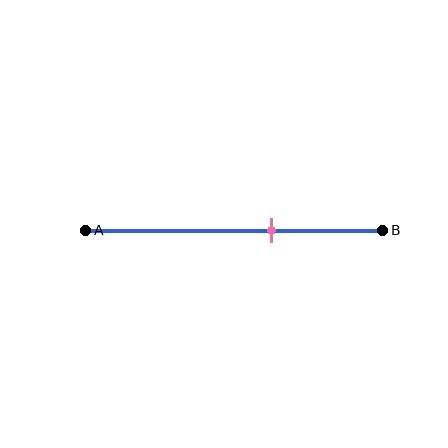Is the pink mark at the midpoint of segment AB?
No, the mark is at about 65% from A, not at the 50% midpoint.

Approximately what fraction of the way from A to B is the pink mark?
The pink mark is approximately 65% of the way from A to B.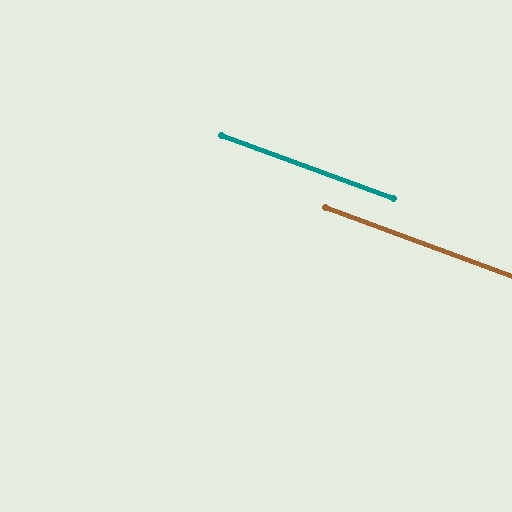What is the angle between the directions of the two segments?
Approximately 0 degrees.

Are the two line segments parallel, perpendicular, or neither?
Parallel — their directions differ by only 0.4°.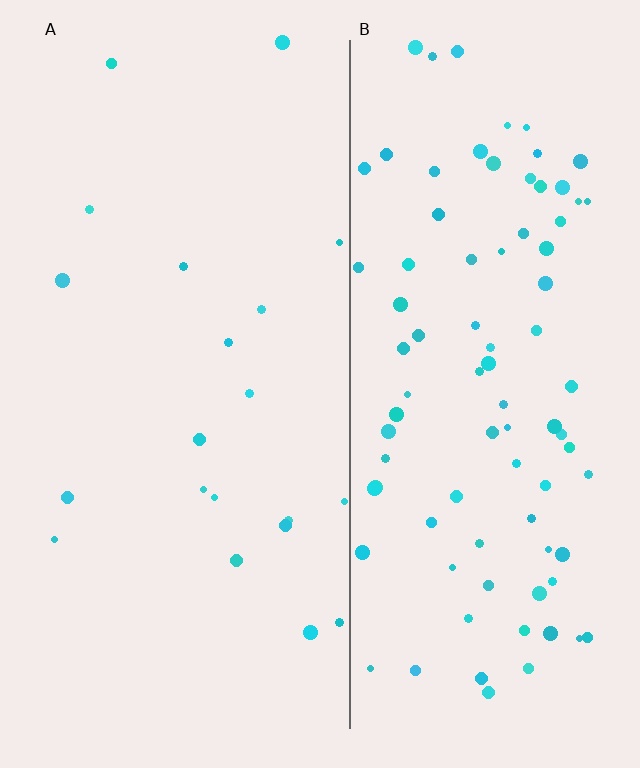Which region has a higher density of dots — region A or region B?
B (the right).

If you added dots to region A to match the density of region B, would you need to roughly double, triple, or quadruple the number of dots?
Approximately quadruple.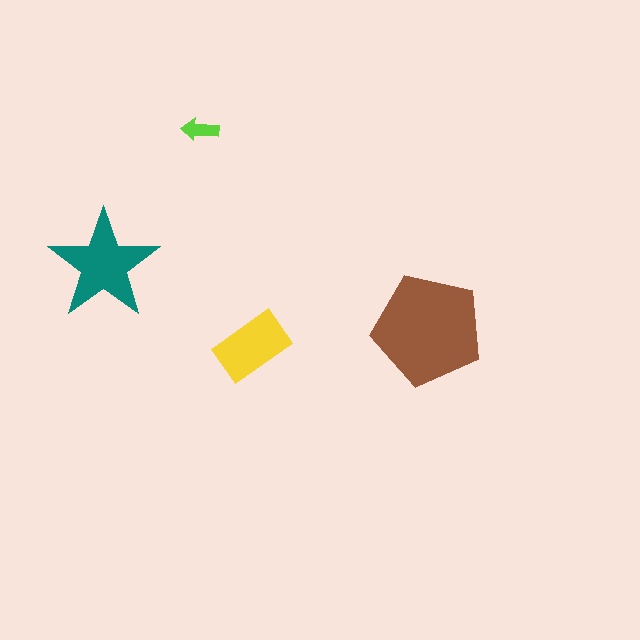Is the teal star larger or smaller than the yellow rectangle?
Larger.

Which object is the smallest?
The lime arrow.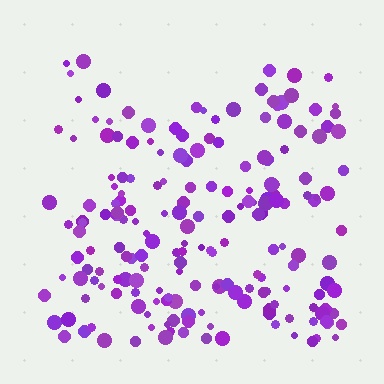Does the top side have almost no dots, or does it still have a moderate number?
Still a moderate number, just noticeably fewer than the bottom.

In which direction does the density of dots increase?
From top to bottom, with the bottom side densest.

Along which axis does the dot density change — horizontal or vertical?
Vertical.